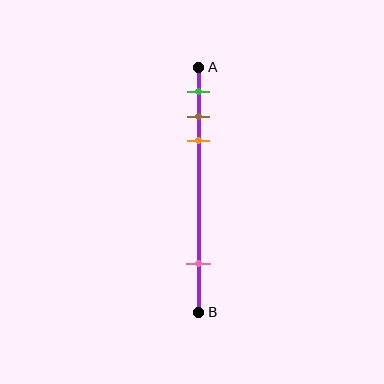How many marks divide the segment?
There are 4 marks dividing the segment.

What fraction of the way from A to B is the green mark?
The green mark is approximately 10% (0.1) of the way from A to B.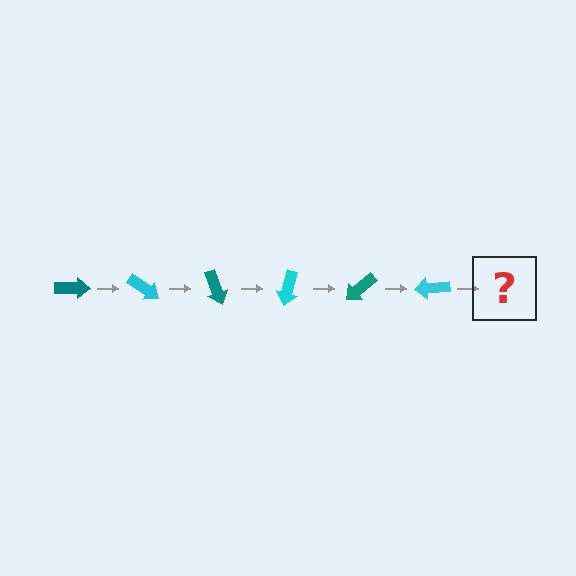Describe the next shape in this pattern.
It should be a teal arrow, rotated 210 degrees from the start.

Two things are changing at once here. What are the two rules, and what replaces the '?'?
The two rules are that it rotates 35 degrees each step and the color cycles through teal and cyan. The '?' should be a teal arrow, rotated 210 degrees from the start.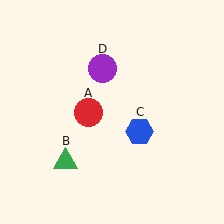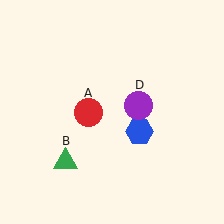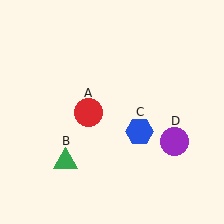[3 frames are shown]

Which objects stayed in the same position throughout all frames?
Red circle (object A) and green triangle (object B) and blue hexagon (object C) remained stationary.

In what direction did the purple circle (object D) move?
The purple circle (object D) moved down and to the right.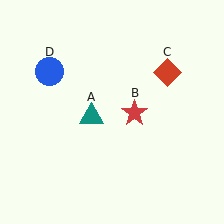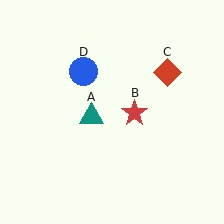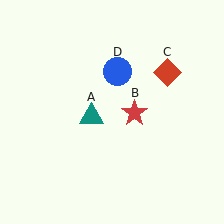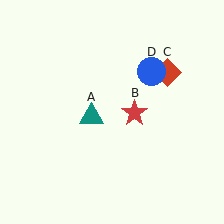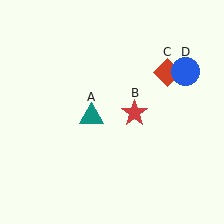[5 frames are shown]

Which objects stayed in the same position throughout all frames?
Teal triangle (object A) and red star (object B) and red diamond (object C) remained stationary.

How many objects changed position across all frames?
1 object changed position: blue circle (object D).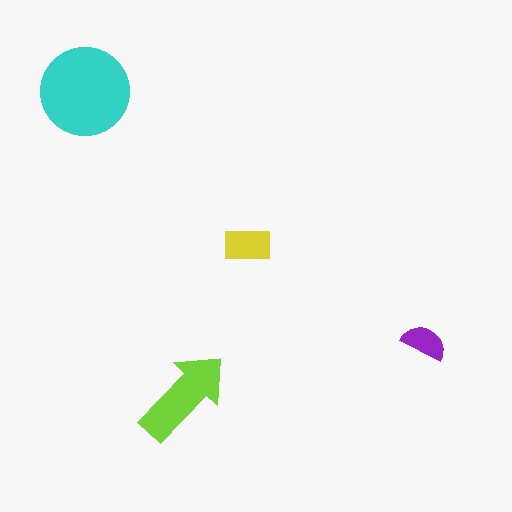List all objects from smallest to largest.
The purple semicircle, the yellow rectangle, the lime arrow, the cyan circle.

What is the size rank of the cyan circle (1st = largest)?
1st.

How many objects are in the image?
There are 4 objects in the image.